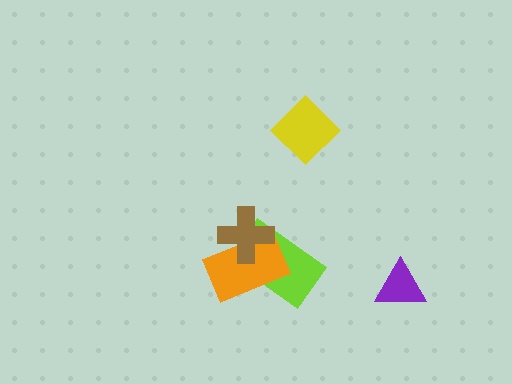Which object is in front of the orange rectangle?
The brown cross is in front of the orange rectangle.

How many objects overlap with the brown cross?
2 objects overlap with the brown cross.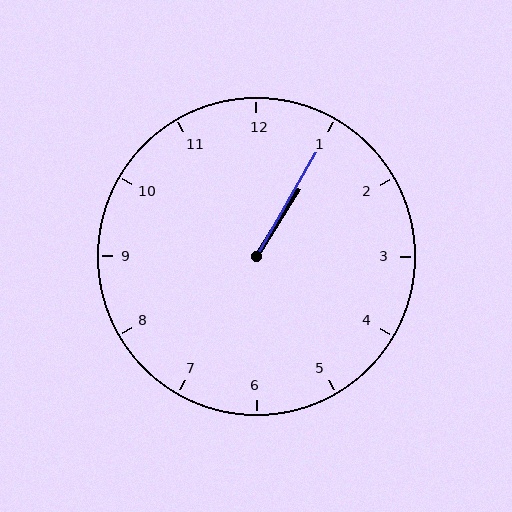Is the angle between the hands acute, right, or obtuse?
It is acute.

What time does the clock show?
1:05.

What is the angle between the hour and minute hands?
Approximately 2 degrees.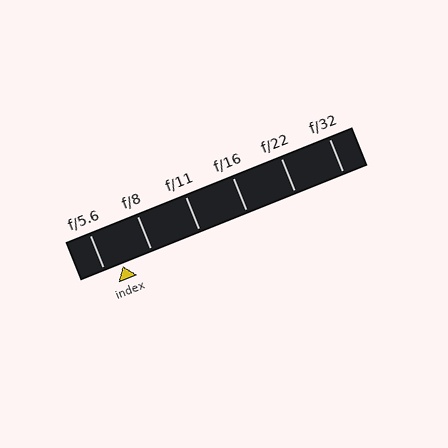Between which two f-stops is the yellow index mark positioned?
The index mark is between f/5.6 and f/8.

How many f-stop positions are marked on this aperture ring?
There are 6 f-stop positions marked.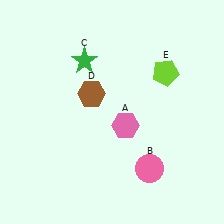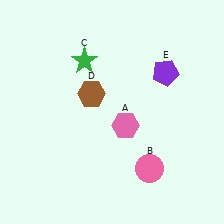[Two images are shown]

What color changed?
The pentagon (E) changed from lime in Image 1 to purple in Image 2.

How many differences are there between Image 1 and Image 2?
There is 1 difference between the two images.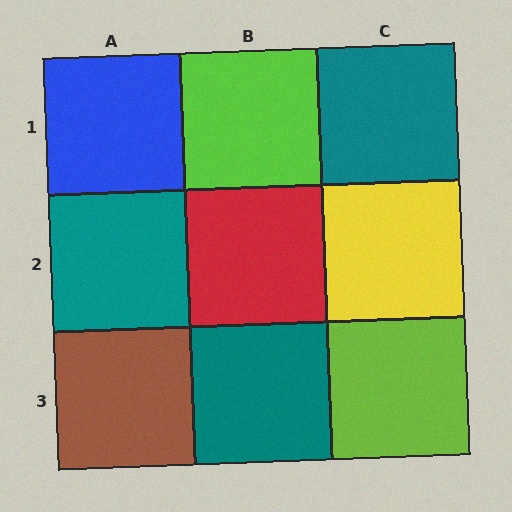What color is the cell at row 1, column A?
Blue.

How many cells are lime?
2 cells are lime.